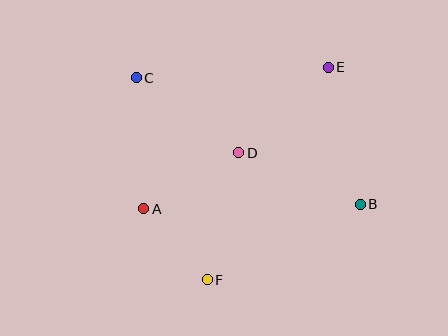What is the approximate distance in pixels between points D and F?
The distance between D and F is approximately 131 pixels.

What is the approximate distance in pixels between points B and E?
The distance between B and E is approximately 141 pixels.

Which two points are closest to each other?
Points A and F are closest to each other.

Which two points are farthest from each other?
Points B and C are farthest from each other.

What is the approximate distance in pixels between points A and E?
The distance between A and E is approximately 233 pixels.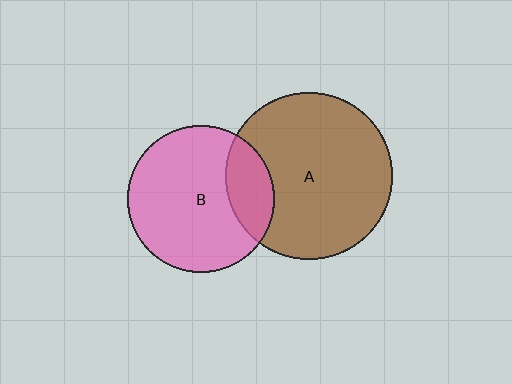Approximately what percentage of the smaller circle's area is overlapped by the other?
Approximately 20%.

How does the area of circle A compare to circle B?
Approximately 1.3 times.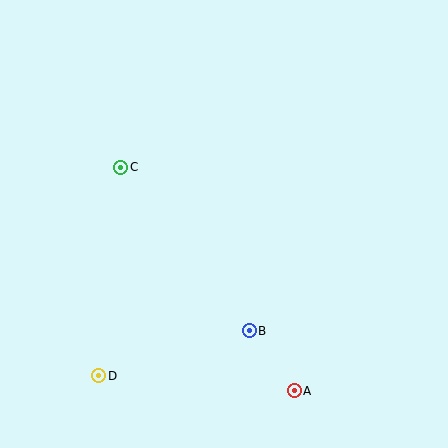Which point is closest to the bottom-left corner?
Point D is closest to the bottom-left corner.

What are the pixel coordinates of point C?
Point C is at (121, 167).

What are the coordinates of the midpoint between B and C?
The midpoint between B and C is at (185, 249).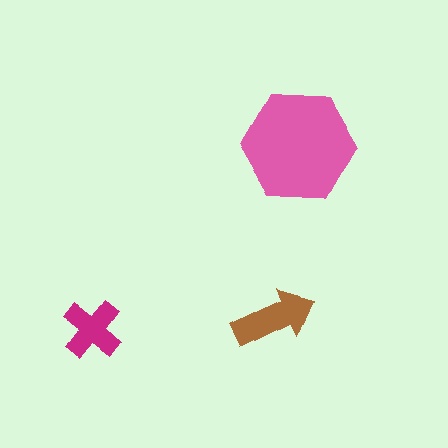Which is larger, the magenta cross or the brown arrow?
The brown arrow.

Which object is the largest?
The pink hexagon.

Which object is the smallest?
The magenta cross.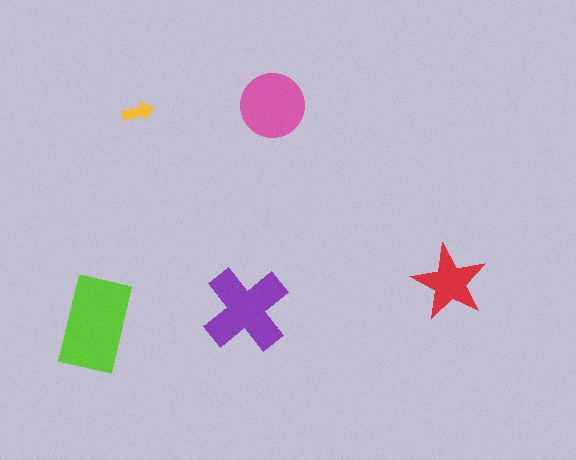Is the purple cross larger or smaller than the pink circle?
Larger.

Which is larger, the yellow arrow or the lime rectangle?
The lime rectangle.